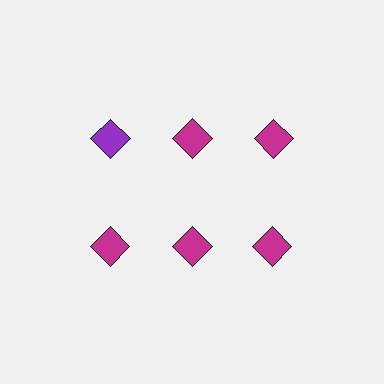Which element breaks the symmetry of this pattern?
The purple diamond in the top row, leftmost column breaks the symmetry. All other shapes are magenta diamonds.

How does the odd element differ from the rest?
It has a different color: purple instead of magenta.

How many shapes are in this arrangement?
There are 6 shapes arranged in a grid pattern.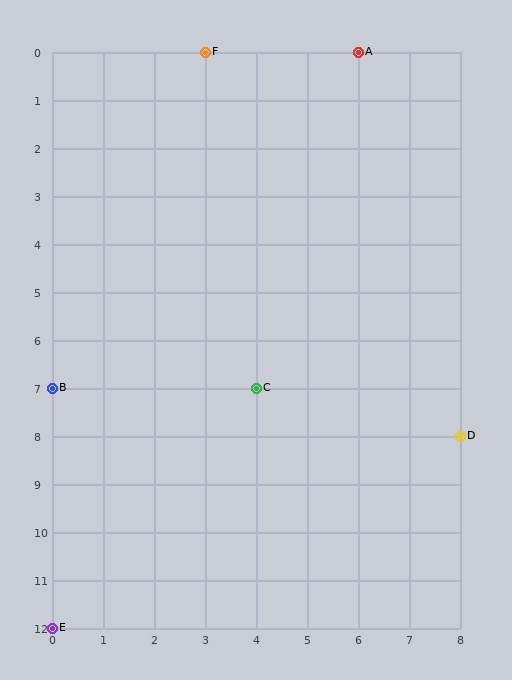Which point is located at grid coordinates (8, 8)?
Point D is at (8, 8).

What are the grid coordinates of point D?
Point D is at grid coordinates (8, 8).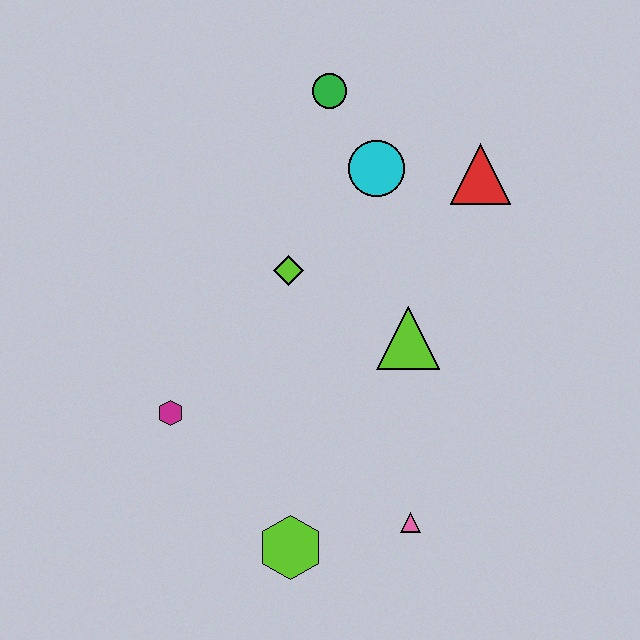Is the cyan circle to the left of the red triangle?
Yes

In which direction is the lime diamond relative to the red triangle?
The lime diamond is to the left of the red triangle.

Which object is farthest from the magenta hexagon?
The red triangle is farthest from the magenta hexagon.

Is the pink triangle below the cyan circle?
Yes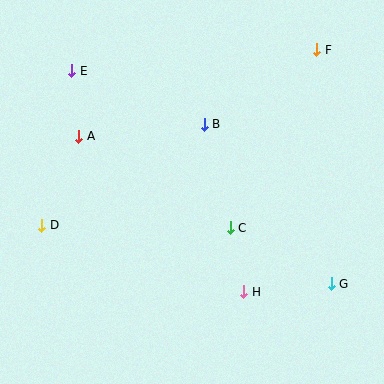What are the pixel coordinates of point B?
Point B is at (204, 124).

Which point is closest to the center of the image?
Point C at (230, 228) is closest to the center.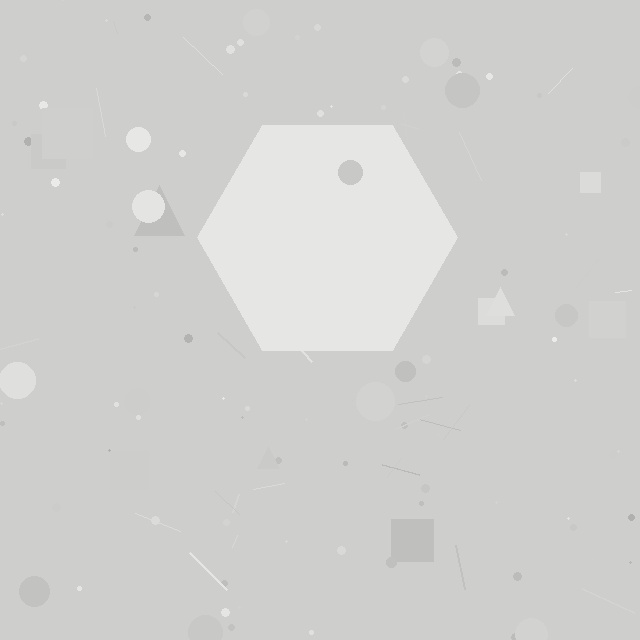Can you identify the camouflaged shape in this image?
The camouflaged shape is a hexagon.